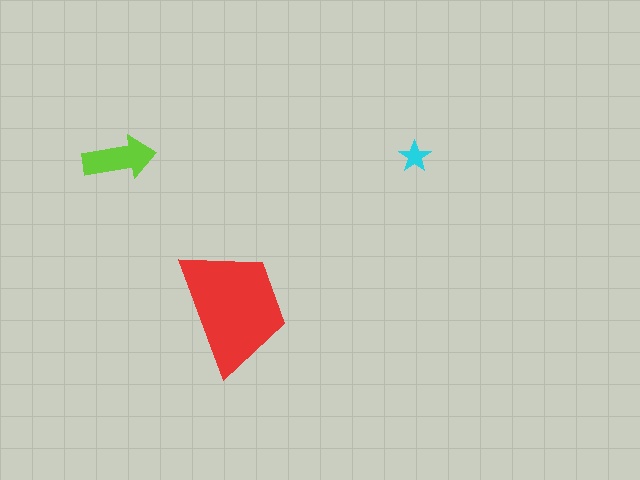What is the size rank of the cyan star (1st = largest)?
3rd.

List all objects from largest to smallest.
The red trapezoid, the lime arrow, the cyan star.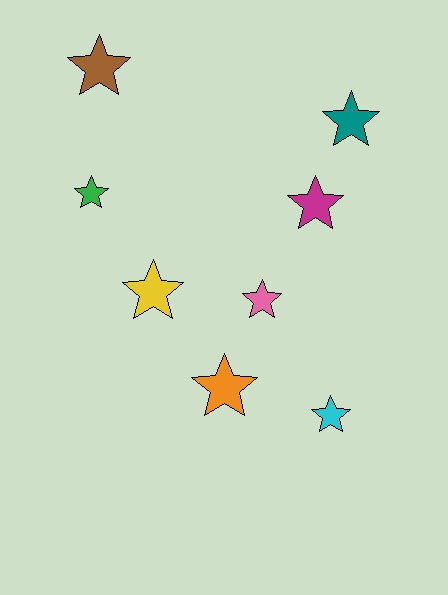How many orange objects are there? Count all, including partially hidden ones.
There is 1 orange object.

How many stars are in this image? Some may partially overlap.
There are 8 stars.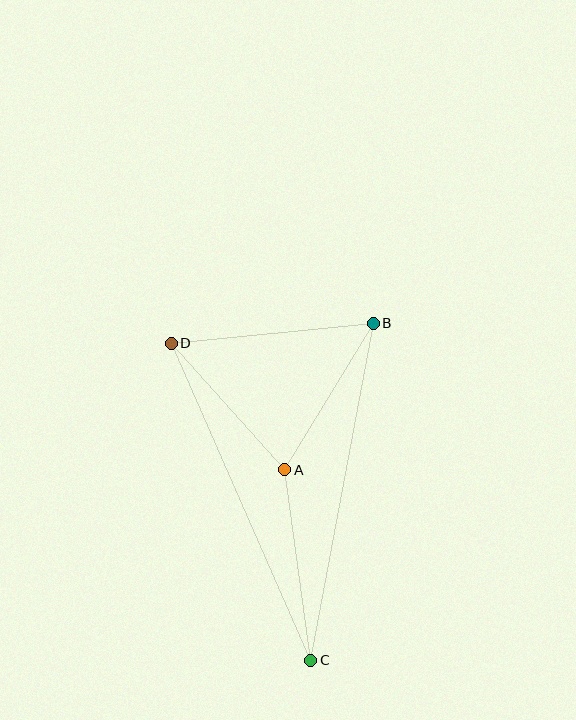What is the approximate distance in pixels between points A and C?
The distance between A and C is approximately 192 pixels.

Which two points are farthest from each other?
Points C and D are farthest from each other.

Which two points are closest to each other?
Points A and D are closest to each other.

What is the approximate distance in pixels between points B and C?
The distance between B and C is approximately 343 pixels.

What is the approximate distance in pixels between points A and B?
The distance between A and B is approximately 171 pixels.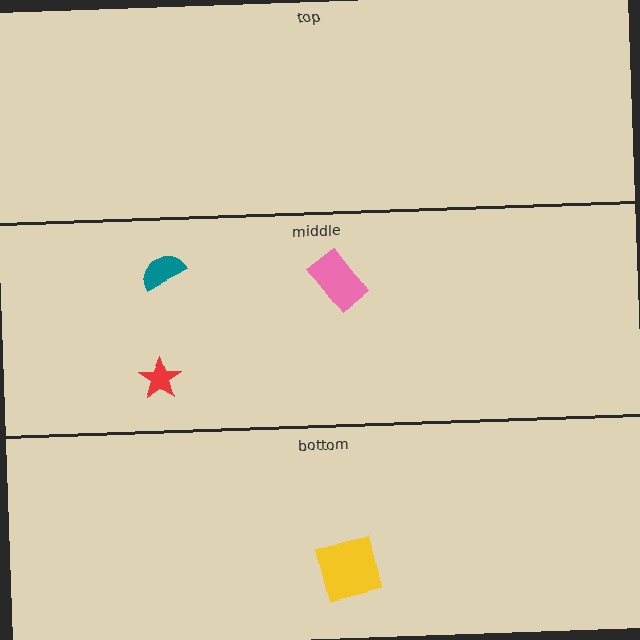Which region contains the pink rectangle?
The middle region.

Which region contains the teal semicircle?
The middle region.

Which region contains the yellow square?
The bottom region.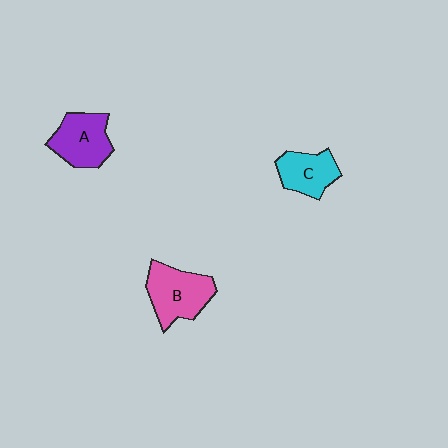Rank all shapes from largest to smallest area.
From largest to smallest: B (pink), A (purple), C (cyan).